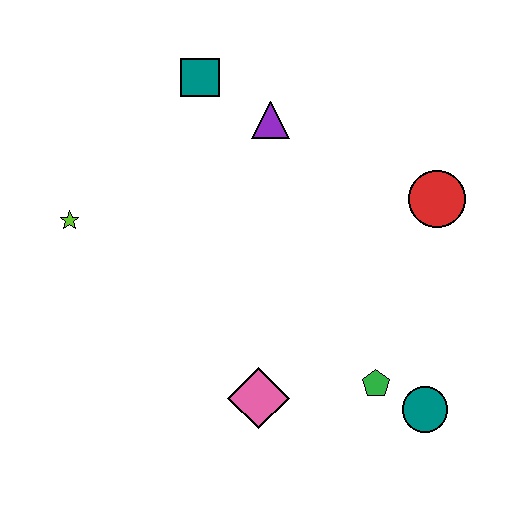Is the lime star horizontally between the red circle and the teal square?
No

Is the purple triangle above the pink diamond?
Yes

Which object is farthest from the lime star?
The teal circle is farthest from the lime star.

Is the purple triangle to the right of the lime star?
Yes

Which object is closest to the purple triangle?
The teal square is closest to the purple triangle.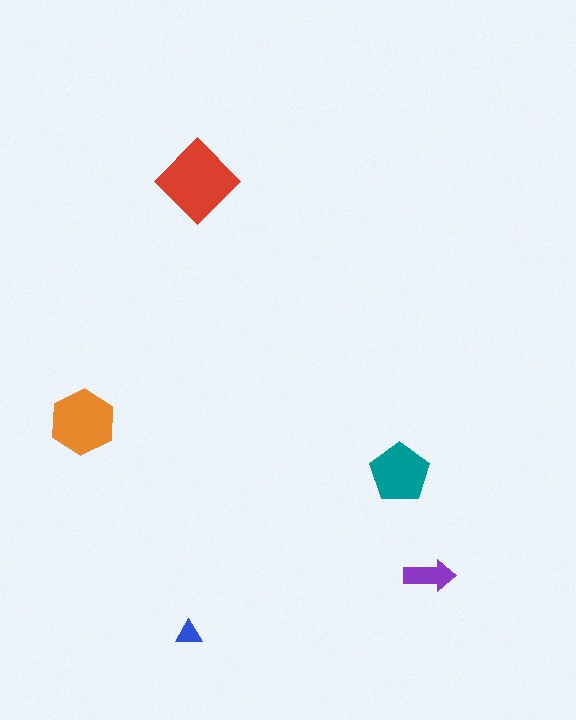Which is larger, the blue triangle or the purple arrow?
The purple arrow.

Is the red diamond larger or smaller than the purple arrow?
Larger.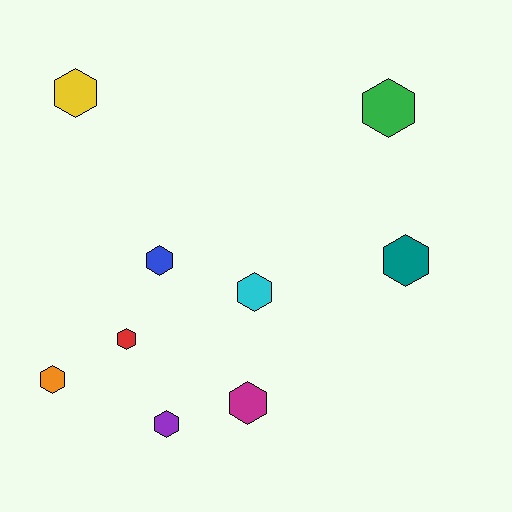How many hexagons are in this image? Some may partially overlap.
There are 9 hexagons.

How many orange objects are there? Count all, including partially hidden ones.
There is 1 orange object.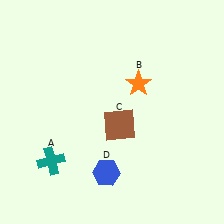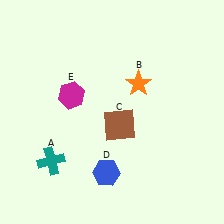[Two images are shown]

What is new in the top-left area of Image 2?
A magenta hexagon (E) was added in the top-left area of Image 2.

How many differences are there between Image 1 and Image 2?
There is 1 difference between the two images.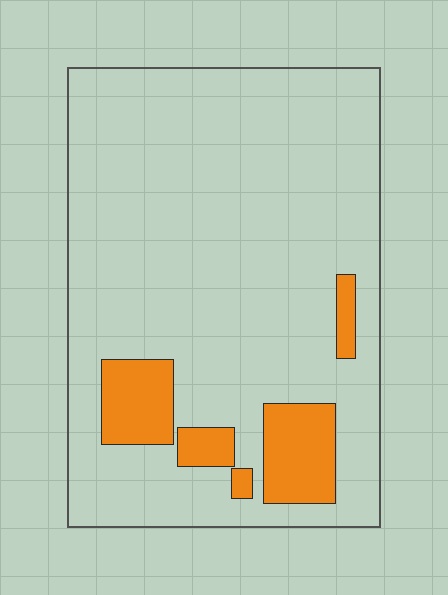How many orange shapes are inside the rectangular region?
5.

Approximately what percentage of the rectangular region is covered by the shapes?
Approximately 15%.